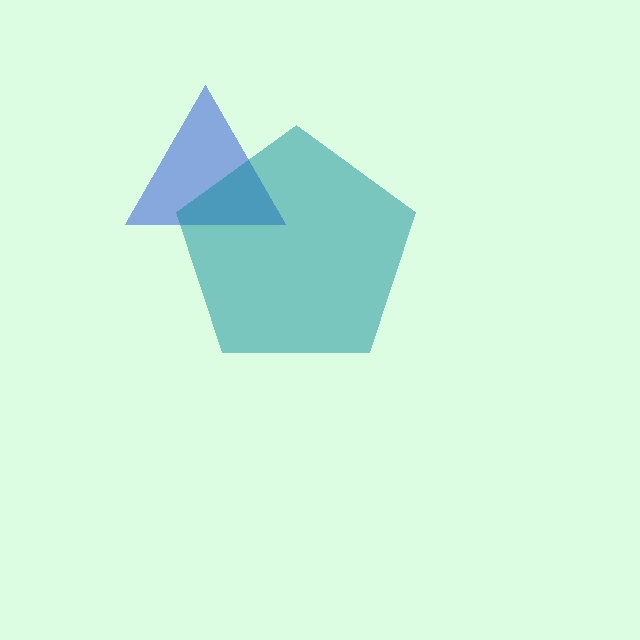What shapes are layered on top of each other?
The layered shapes are: a blue triangle, a teal pentagon.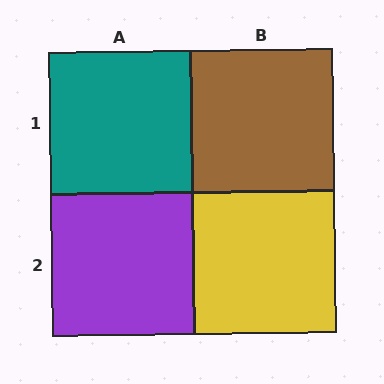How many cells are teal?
1 cell is teal.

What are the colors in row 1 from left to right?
Teal, brown.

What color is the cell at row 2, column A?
Purple.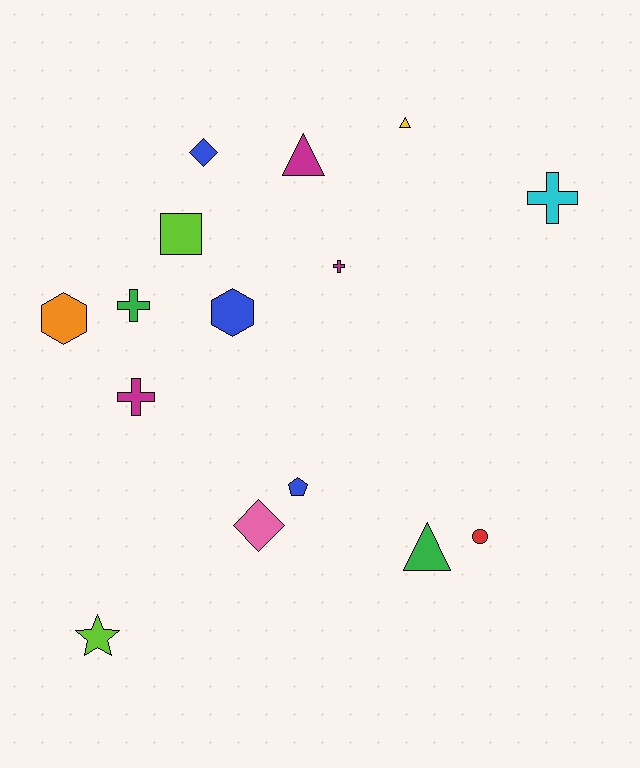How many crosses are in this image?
There are 4 crosses.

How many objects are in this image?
There are 15 objects.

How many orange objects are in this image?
There is 1 orange object.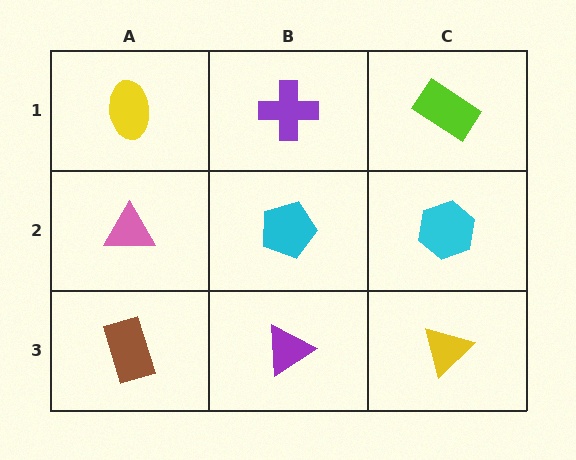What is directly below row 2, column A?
A brown rectangle.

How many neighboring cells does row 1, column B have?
3.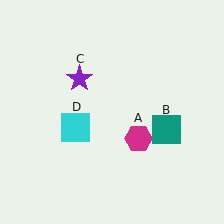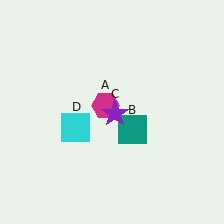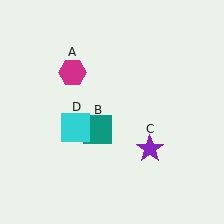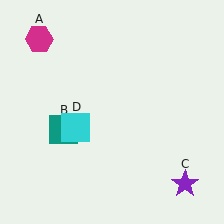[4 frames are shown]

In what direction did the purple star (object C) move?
The purple star (object C) moved down and to the right.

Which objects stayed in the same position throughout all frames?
Cyan square (object D) remained stationary.